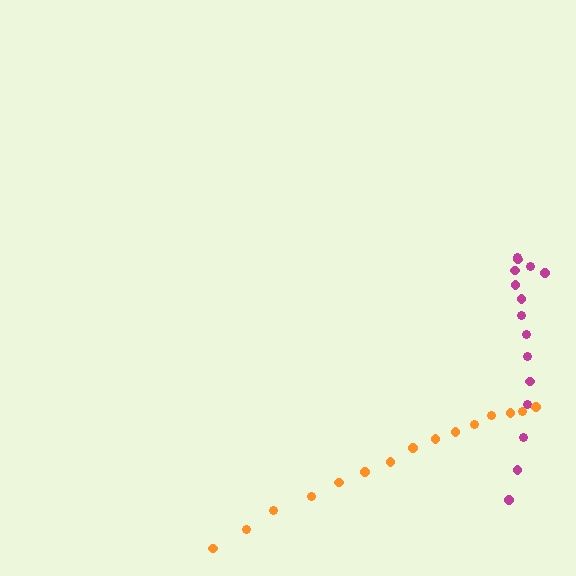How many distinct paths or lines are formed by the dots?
There are 2 distinct paths.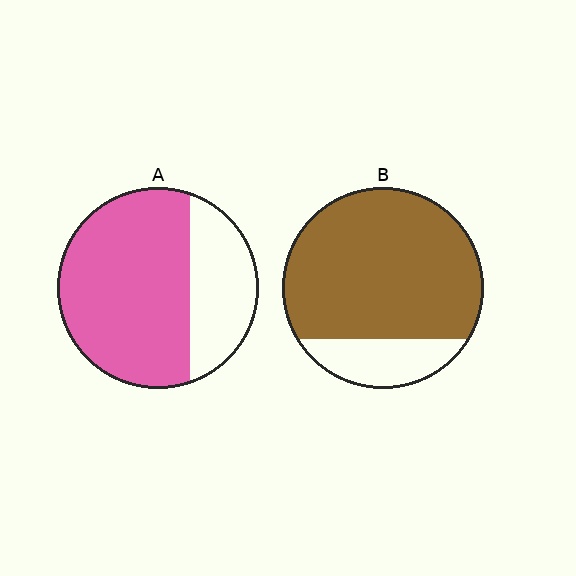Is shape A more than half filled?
Yes.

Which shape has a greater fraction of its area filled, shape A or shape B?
Shape B.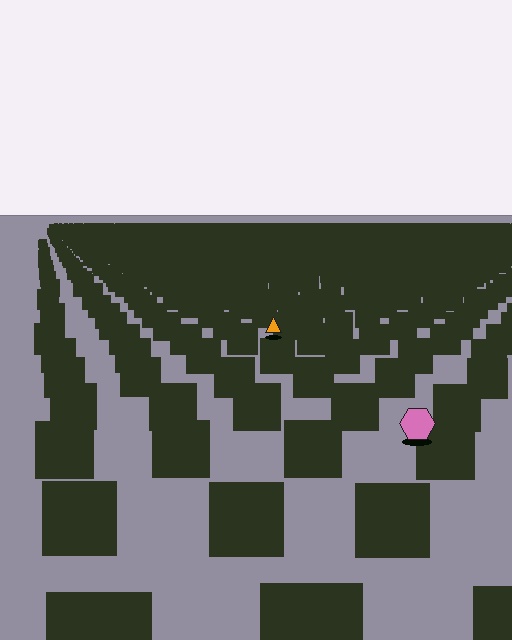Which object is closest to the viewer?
The pink hexagon is closest. The texture marks near it are larger and more spread out.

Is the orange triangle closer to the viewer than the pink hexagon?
No. The pink hexagon is closer — you can tell from the texture gradient: the ground texture is coarser near it.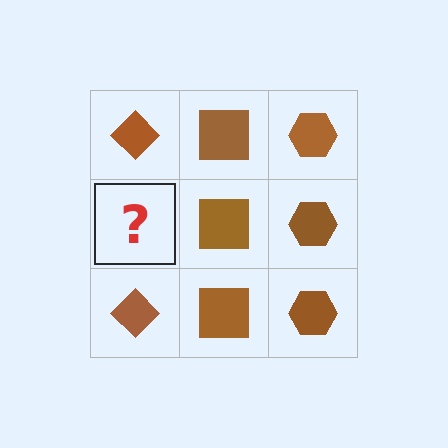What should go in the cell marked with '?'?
The missing cell should contain a brown diamond.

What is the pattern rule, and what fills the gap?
The rule is that each column has a consistent shape. The gap should be filled with a brown diamond.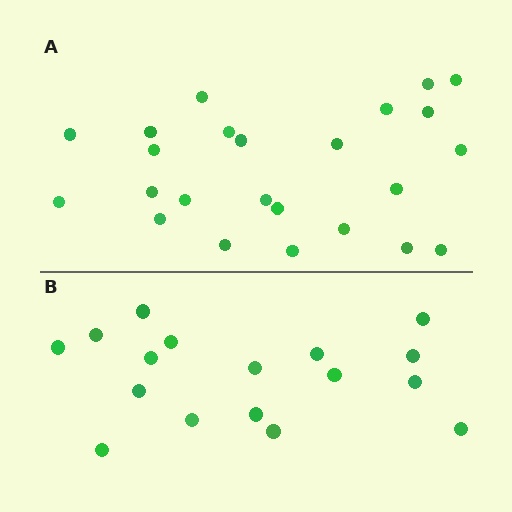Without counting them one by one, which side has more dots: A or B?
Region A (the top region) has more dots.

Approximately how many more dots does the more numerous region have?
Region A has roughly 8 or so more dots than region B.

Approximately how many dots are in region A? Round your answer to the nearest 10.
About 20 dots. (The exact count is 24, which rounds to 20.)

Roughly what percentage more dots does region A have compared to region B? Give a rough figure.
About 40% more.